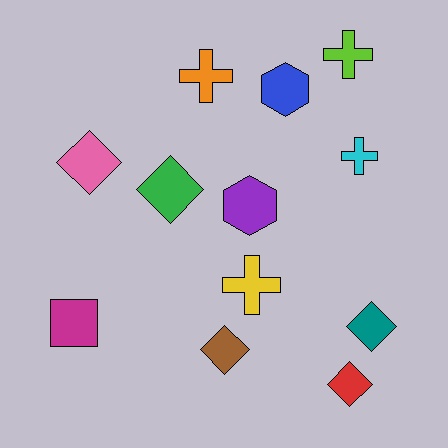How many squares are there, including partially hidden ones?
There is 1 square.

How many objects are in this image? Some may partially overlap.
There are 12 objects.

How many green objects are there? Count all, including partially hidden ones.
There is 1 green object.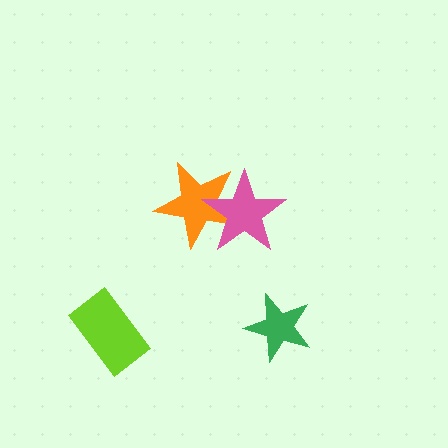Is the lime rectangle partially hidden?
No, no other shape covers it.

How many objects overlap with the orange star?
1 object overlaps with the orange star.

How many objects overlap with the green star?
0 objects overlap with the green star.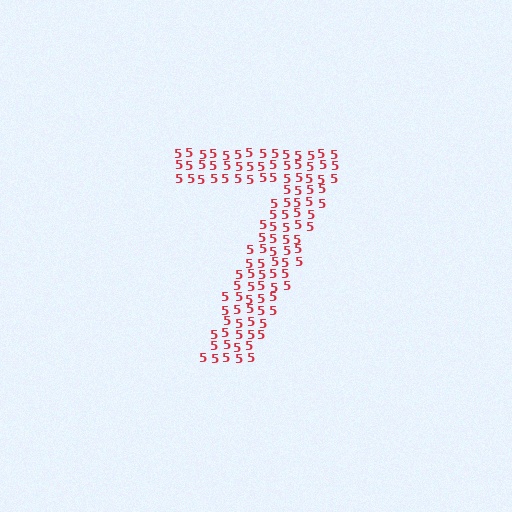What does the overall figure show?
The overall figure shows the digit 7.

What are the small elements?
The small elements are digit 5's.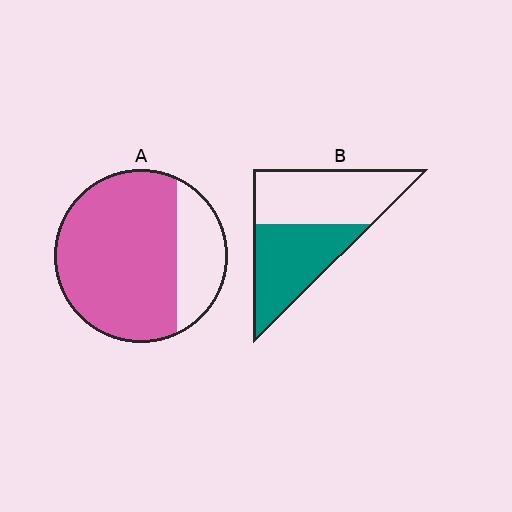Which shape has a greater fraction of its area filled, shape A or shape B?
Shape A.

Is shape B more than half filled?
Roughly half.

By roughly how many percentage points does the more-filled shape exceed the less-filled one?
By roughly 30 percentage points (A over B).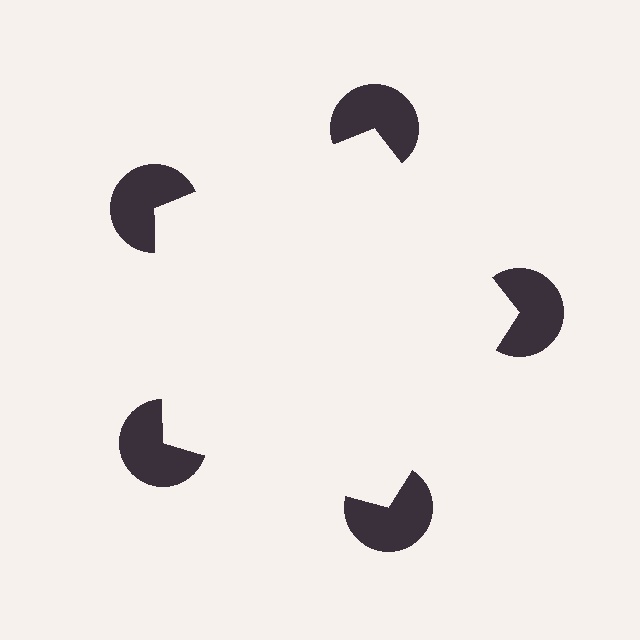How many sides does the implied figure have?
5 sides.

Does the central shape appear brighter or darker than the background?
It typically appears slightly brighter than the background, even though no actual brightness change is drawn.